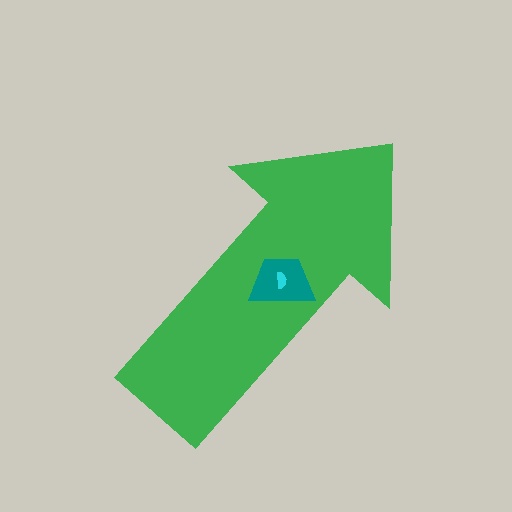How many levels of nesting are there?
3.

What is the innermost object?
The cyan semicircle.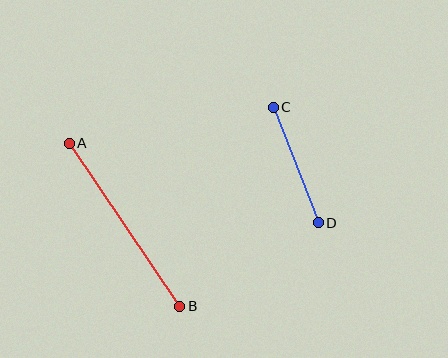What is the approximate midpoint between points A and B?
The midpoint is at approximately (124, 225) pixels.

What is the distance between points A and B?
The distance is approximately 197 pixels.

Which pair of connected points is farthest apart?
Points A and B are farthest apart.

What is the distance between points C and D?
The distance is approximately 124 pixels.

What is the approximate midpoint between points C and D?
The midpoint is at approximately (296, 165) pixels.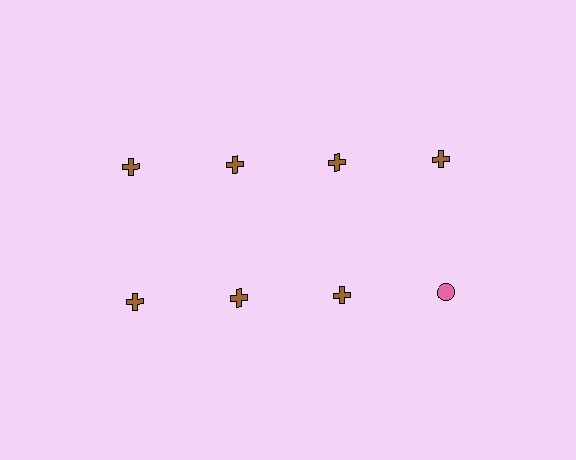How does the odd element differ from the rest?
It differs in both color (pink instead of brown) and shape (circle instead of cross).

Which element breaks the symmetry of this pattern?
The pink circle in the second row, second from right column breaks the symmetry. All other shapes are brown crosses.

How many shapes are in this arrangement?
There are 8 shapes arranged in a grid pattern.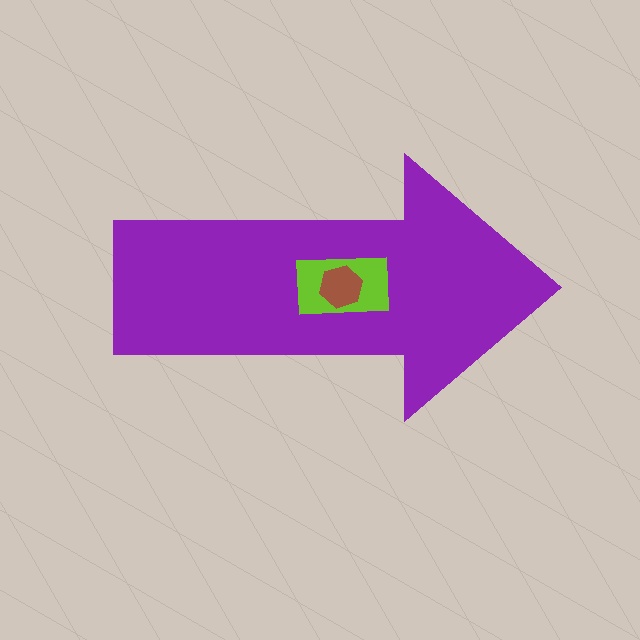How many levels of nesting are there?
3.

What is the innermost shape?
The brown hexagon.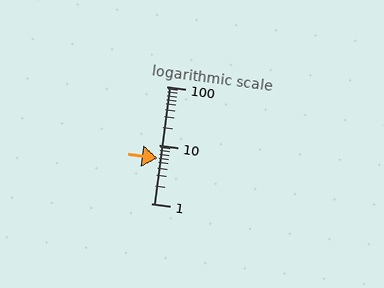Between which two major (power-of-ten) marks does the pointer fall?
The pointer is between 1 and 10.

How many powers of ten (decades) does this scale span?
The scale spans 2 decades, from 1 to 100.